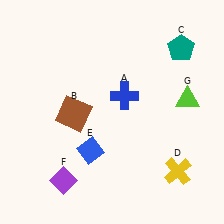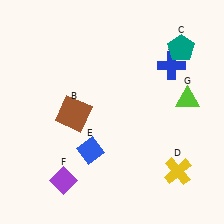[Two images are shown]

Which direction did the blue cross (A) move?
The blue cross (A) moved right.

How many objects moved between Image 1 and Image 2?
1 object moved between the two images.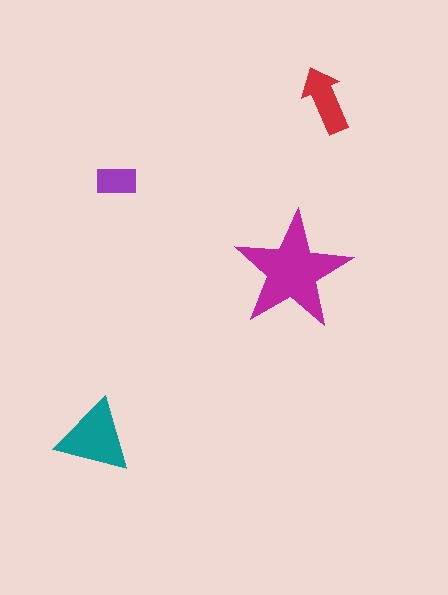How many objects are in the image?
There are 4 objects in the image.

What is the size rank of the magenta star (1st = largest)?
1st.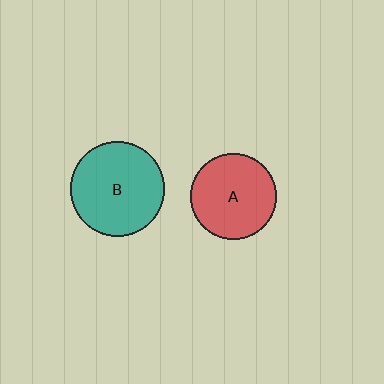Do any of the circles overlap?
No, none of the circles overlap.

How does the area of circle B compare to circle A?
Approximately 1.2 times.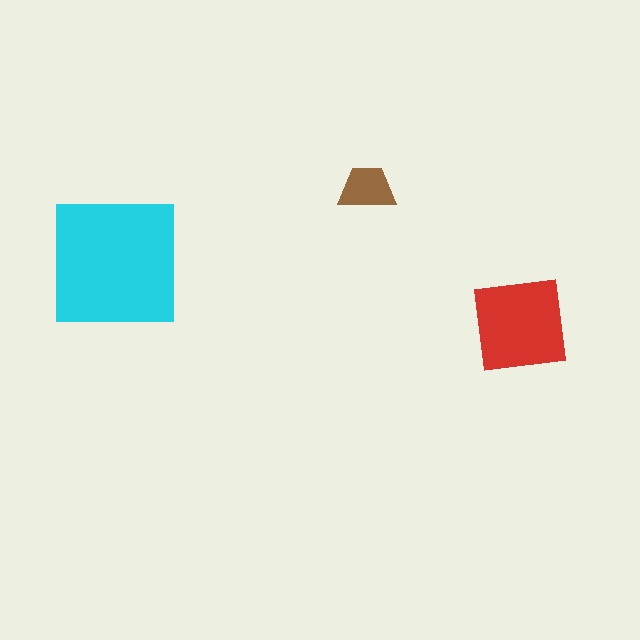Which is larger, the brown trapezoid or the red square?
The red square.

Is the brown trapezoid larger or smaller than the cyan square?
Smaller.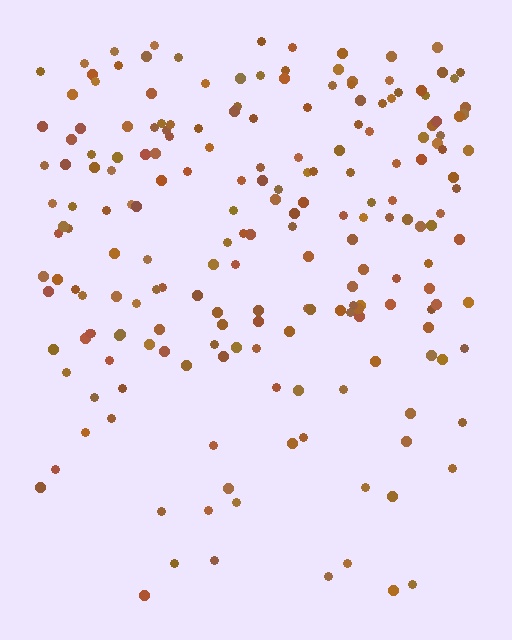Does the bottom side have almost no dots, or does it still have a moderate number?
Still a moderate number, just noticeably fewer than the top.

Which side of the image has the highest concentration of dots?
The top.